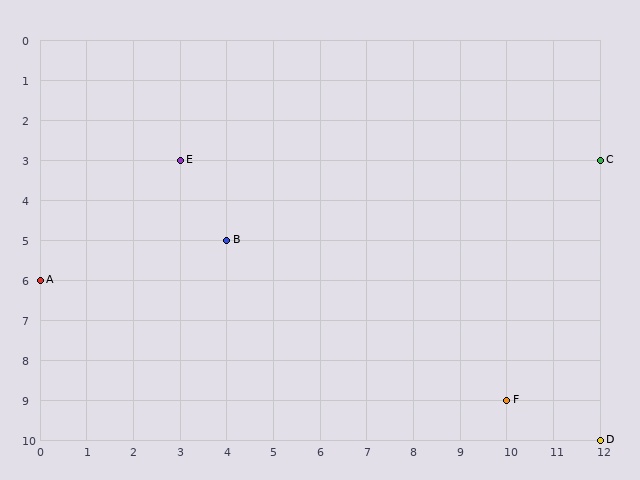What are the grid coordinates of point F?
Point F is at grid coordinates (10, 9).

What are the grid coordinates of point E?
Point E is at grid coordinates (3, 3).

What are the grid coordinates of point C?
Point C is at grid coordinates (12, 3).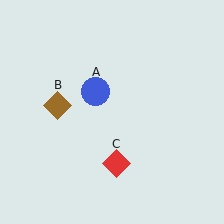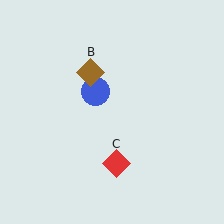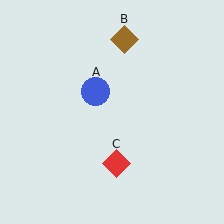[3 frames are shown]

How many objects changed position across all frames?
1 object changed position: brown diamond (object B).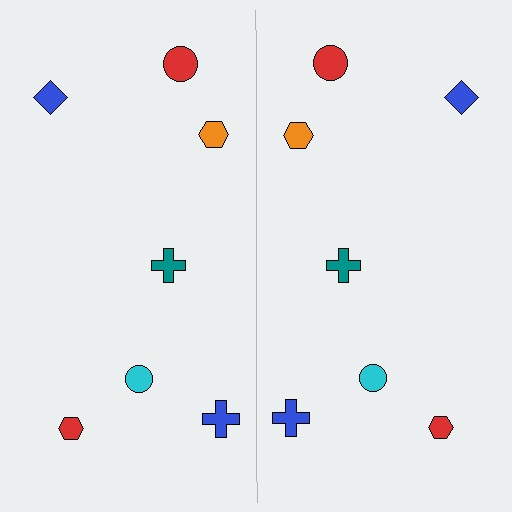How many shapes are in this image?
There are 14 shapes in this image.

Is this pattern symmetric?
Yes, this pattern has bilateral (reflection) symmetry.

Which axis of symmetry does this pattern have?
The pattern has a vertical axis of symmetry running through the center of the image.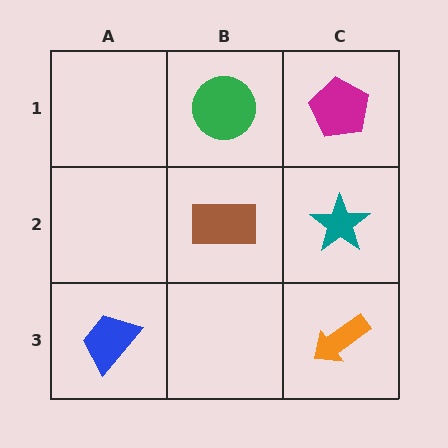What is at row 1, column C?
A magenta pentagon.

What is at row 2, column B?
A brown rectangle.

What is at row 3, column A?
A blue trapezoid.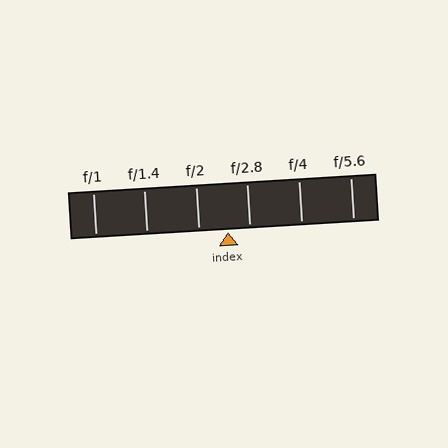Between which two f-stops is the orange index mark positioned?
The index mark is between f/2 and f/2.8.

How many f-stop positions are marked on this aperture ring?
There are 6 f-stop positions marked.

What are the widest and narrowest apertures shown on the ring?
The widest aperture shown is f/1 and the narrowest is f/5.6.